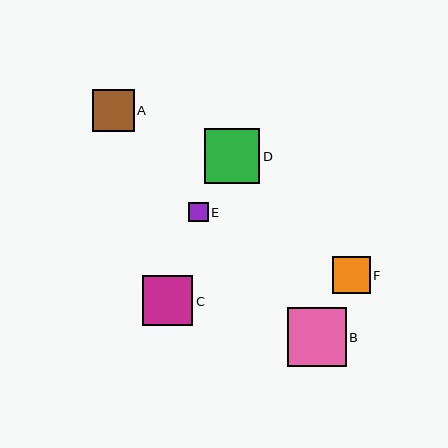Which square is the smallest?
Square E is the smallest with a size of approximately 19 pixels.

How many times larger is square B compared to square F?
Square B is approximately 1.6 times the size of square F.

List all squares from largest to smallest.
From largest to smallest: B, D, C, A, F, E.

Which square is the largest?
Square B is the largest with a size of approximately 59 pixels.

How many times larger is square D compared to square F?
Square D is approximately 1.5 times the size of square F.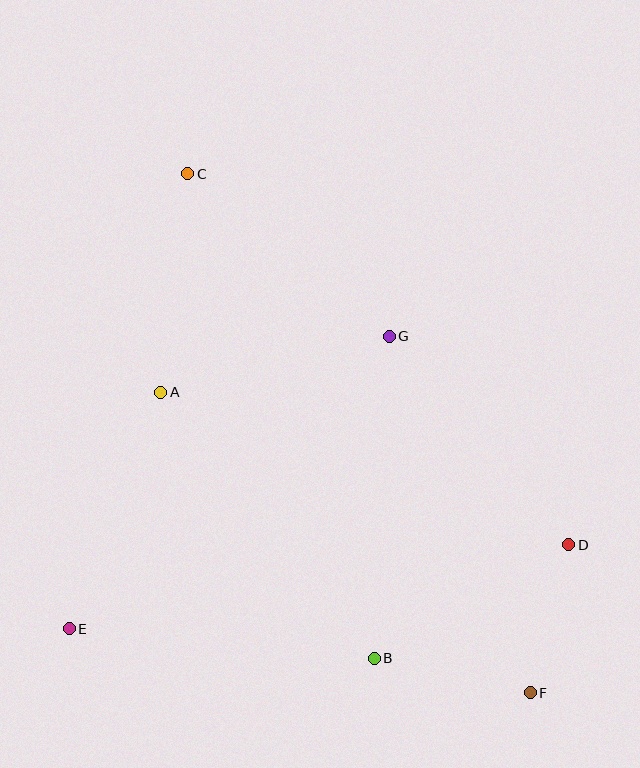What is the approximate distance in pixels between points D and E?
The distance between D and E is approximately 507 pixels.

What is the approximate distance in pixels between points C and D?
The distance between C and D is approximately 532 pixels.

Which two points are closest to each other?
Points D and F are closest to each other.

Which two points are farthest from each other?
Points C and F are farthest from each other.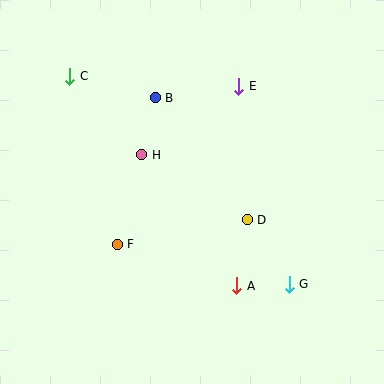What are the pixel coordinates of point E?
Point E is at (239, 86).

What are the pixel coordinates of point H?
Point H is at (142, 155).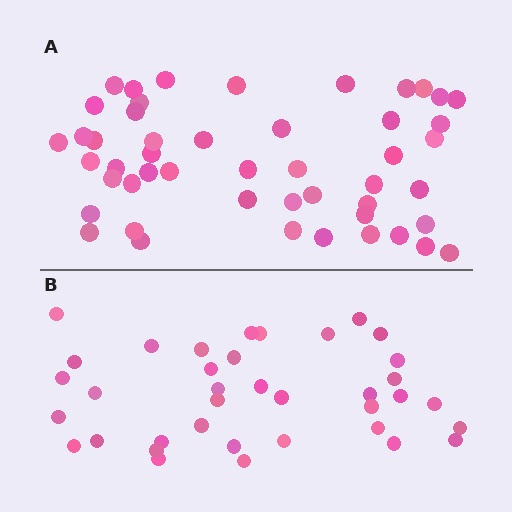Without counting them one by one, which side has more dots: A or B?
Region A (the top region) has more dots.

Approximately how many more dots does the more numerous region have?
Region A has roughly 12 or so more dots than region B.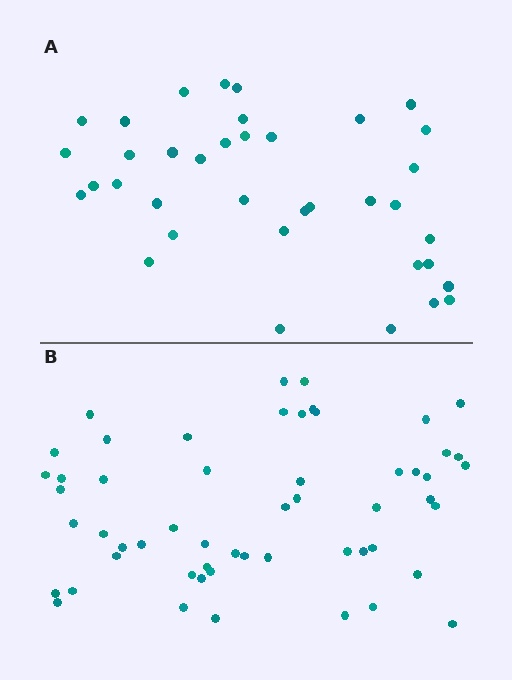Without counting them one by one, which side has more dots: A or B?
Region B (the bottom region) has more dots.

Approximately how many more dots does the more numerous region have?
Region B has approximately 20 more dots than region A.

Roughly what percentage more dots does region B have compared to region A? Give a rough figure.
About 50% more.